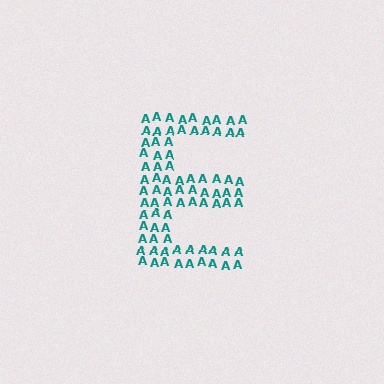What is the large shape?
The large shape is the letter E.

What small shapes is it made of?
It is made of small letter A's.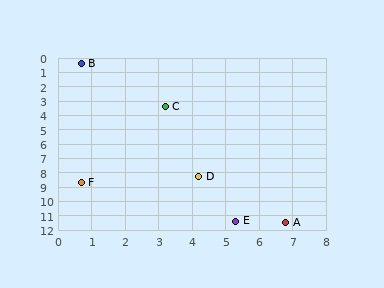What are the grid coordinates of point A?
Point A is at approximately (6.8, 11.5).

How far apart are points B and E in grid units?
Points B and E are about 11.9 grid units apart.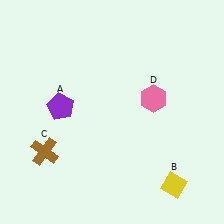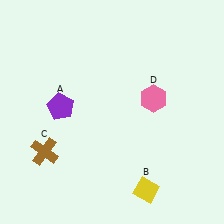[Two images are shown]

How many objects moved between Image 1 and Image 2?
1 object moved between the two images.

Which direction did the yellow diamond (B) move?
The yellow diamond (B) moved left.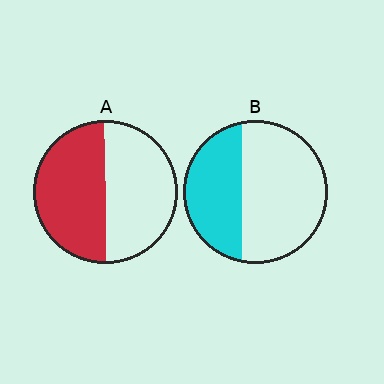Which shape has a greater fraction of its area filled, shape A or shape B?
Shape A.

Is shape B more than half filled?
No.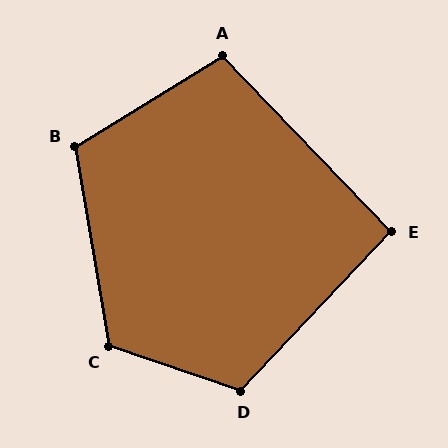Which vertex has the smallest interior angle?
E, at approximately 93 degrees.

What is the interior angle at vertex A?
Approximately 102 degrees (obtuse).